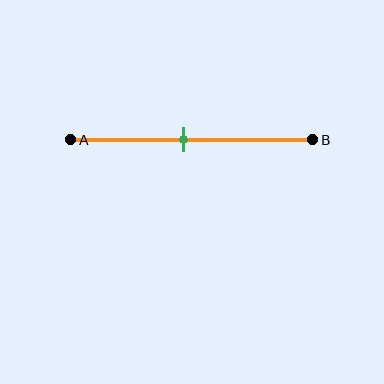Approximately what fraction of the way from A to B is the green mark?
The green mark is approximately 45% of the way from A to B.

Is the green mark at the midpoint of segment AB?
No, the mark is at about 45% from A, not at the 50% midpoint.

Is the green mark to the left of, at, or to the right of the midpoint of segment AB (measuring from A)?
The green mark is to the left of the midpoint of segment AB.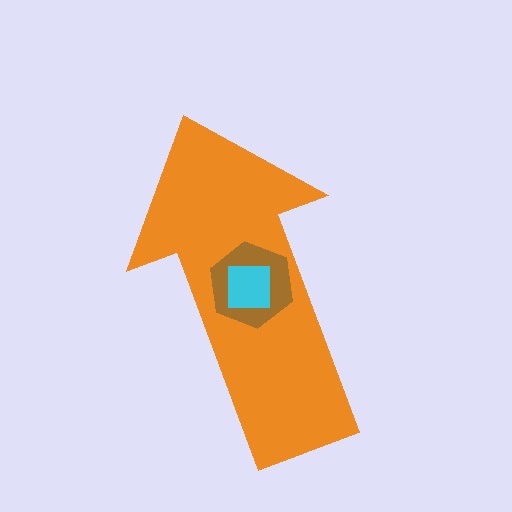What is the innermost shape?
The cyan square.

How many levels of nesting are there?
3.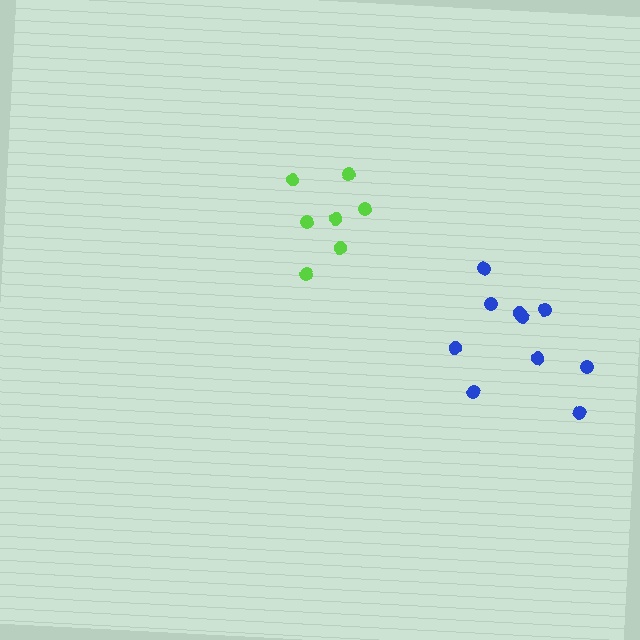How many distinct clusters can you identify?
There are 2 distinct clusters.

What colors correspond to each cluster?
The clusters are colored: lime, blue.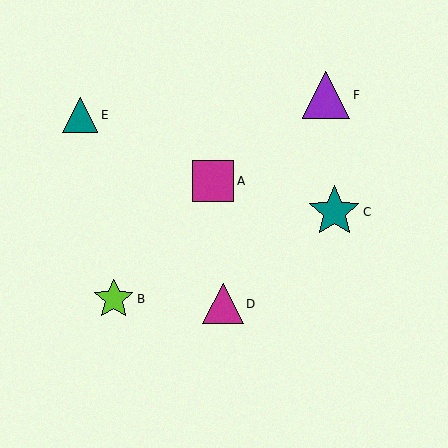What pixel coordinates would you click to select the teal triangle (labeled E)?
Click at (80, 115) to select the teal triangle E.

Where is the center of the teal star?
The center of the teal star is at (334, 212).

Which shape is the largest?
The teal star (labeled C) is the largest.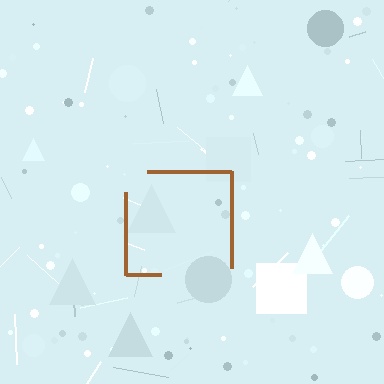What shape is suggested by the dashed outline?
The dashed outline suggests a square.